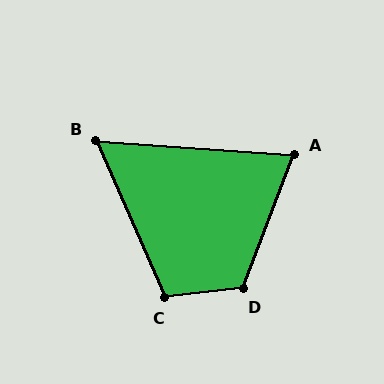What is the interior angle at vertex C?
Approximately 107 degrees (obtuse).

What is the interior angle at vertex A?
Approximately 73 degrees (acute).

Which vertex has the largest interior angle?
D, at approximately 118 degrees.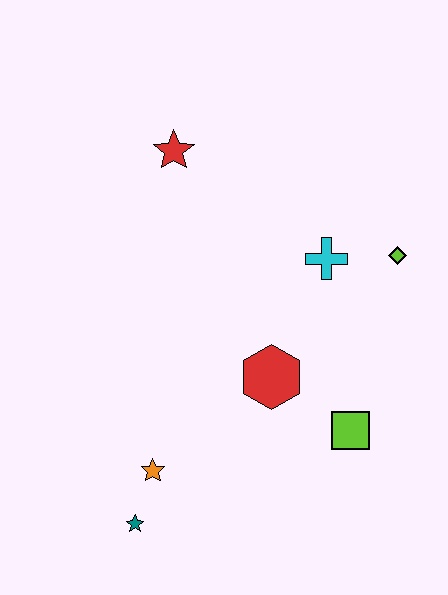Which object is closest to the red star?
The cyan cross is closest to the red star.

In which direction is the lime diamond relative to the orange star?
The lime diamond is to the right of the orange star.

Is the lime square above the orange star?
Yes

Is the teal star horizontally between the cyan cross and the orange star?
No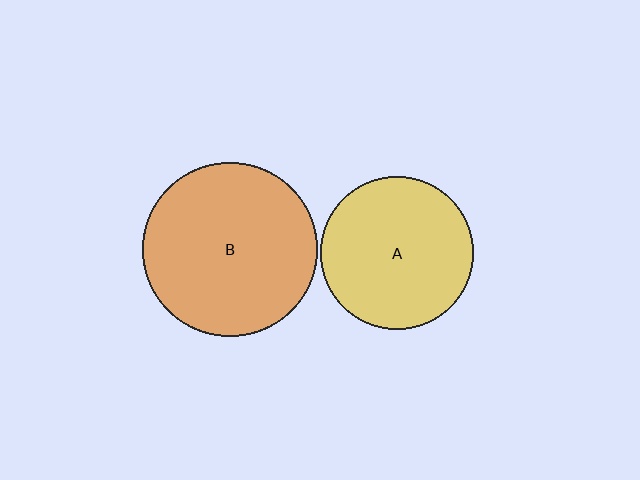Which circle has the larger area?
Circle B (orange).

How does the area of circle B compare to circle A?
Approximately 1.3 times.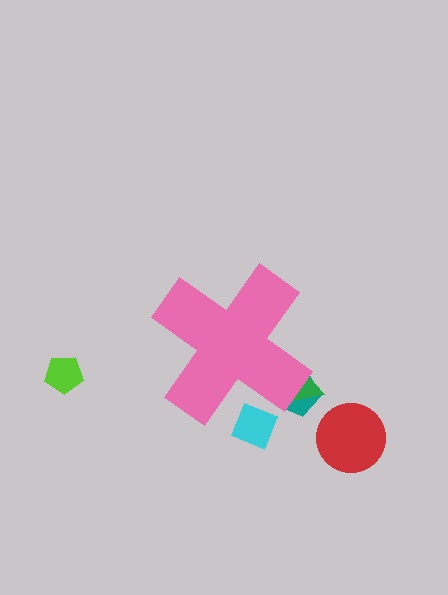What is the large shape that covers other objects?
A pink cross.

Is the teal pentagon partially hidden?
Yes, the teal pentagon is partially hidden behind the pink cross.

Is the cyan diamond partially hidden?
Yes, the cyan diamond is partially hidden behind the pink cross.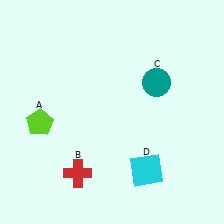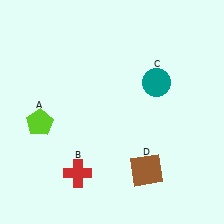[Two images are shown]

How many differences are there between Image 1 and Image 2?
There is 1 difference between the two images.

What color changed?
The square (D) changed from cyan in Image 1 to brown in Image 2.